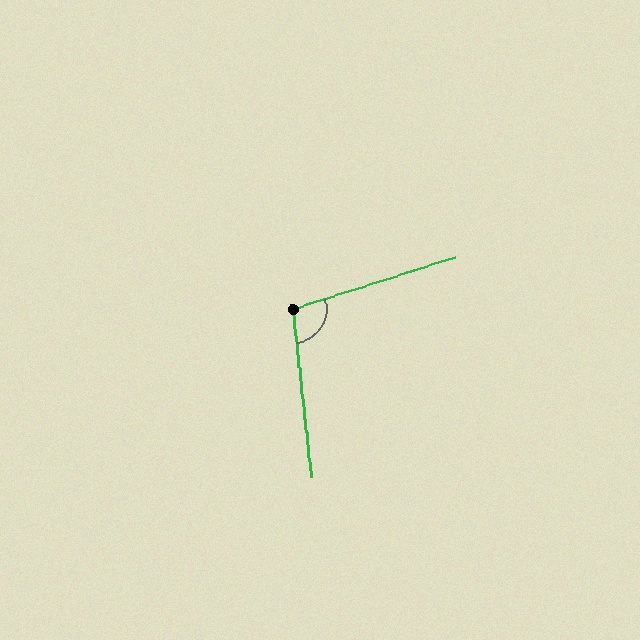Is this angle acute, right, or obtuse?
It is obtuse.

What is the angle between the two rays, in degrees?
Approximately 102 degrees.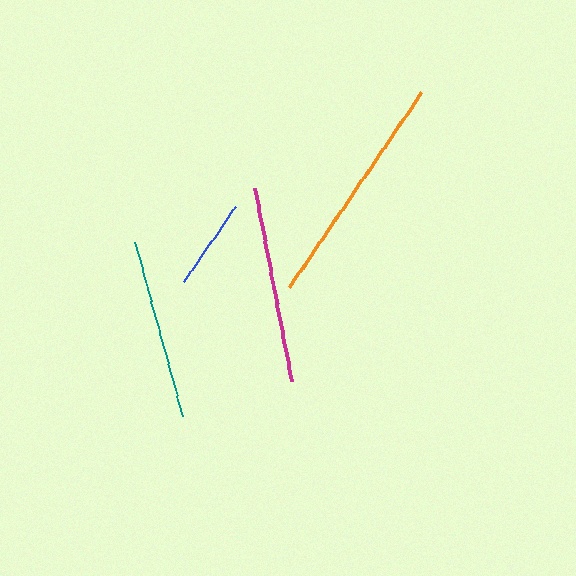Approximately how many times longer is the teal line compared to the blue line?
The teal line is approximately 2.0 times the length of the blue line.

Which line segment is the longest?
The orange line is the longest at approximately 236 pixels.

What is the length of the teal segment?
The teal segment is approximately 180 pixels long.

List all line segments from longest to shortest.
From longest to shortest: orange, magenta, teal, blue.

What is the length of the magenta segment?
The magenta segment is approximately 196 pixels long.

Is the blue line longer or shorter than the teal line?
The teal line is longer than the blue line.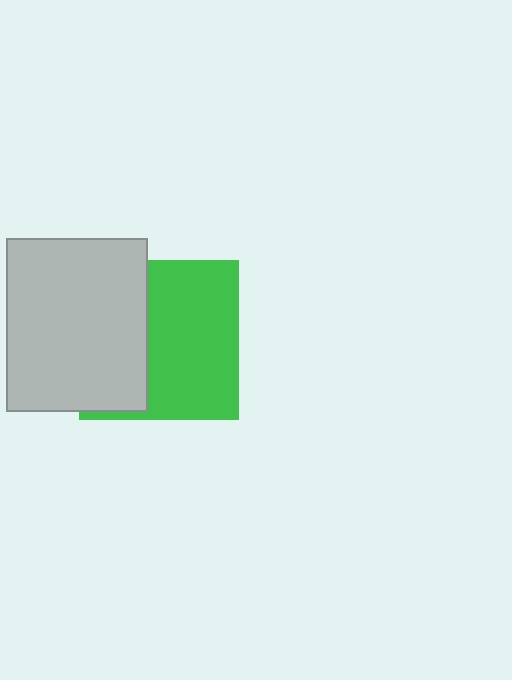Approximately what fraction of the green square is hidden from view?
Roughly 40% of the green square is hidden behind the light gray rectangle.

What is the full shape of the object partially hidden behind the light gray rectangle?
The partially hidden object is a green square.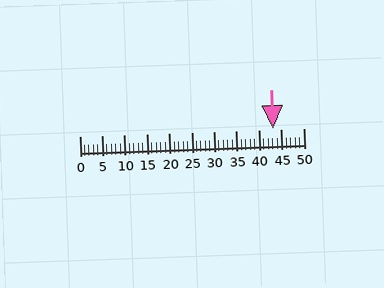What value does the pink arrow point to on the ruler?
The pink arrow points to approximately 43.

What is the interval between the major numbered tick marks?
The major tick marks are spaced 5 units apart.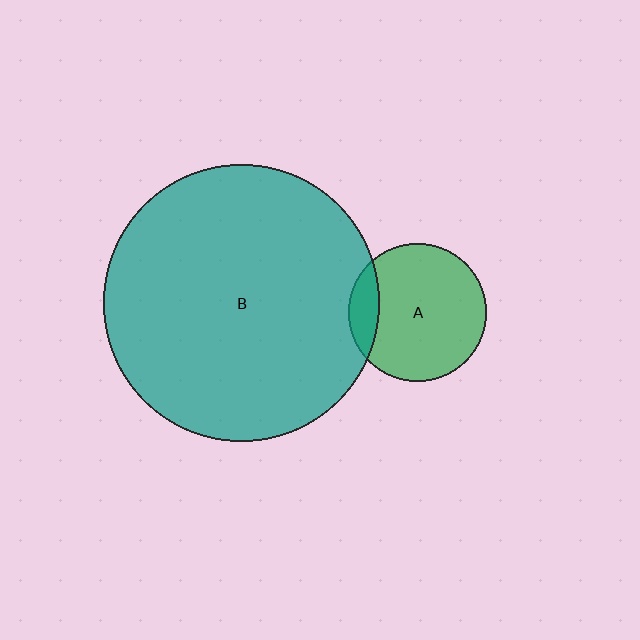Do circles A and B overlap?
Yes.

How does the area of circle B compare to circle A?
Approximately 4.0 times.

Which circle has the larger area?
Circle B (teal).